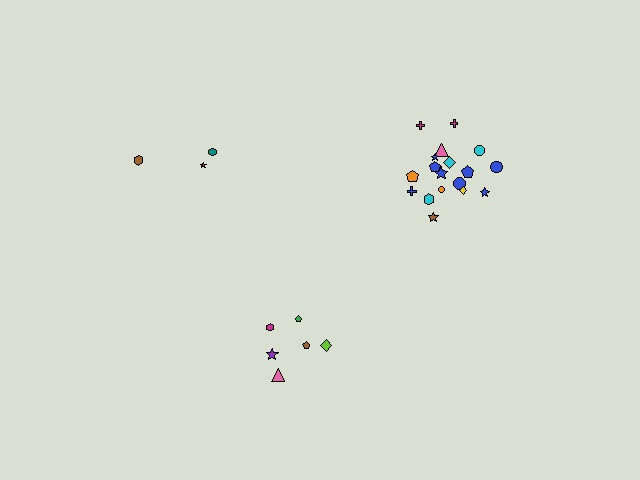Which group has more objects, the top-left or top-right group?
The top-right group.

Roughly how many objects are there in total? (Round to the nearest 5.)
Roughly 25 objects in total.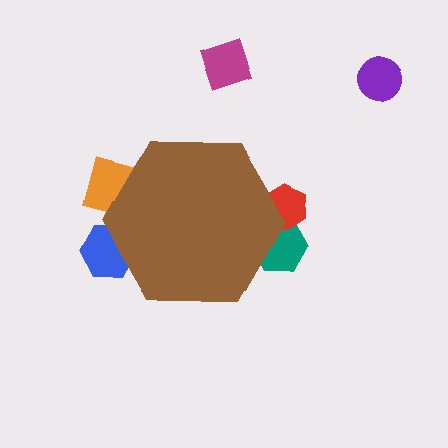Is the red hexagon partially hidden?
Yes, the red hexagon is partially hidden behind the brown hexagon.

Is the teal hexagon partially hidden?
Yes, the teal hexagon is partially hidden behind the brown hexagon.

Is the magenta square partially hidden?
No, the magenta square is fully visible.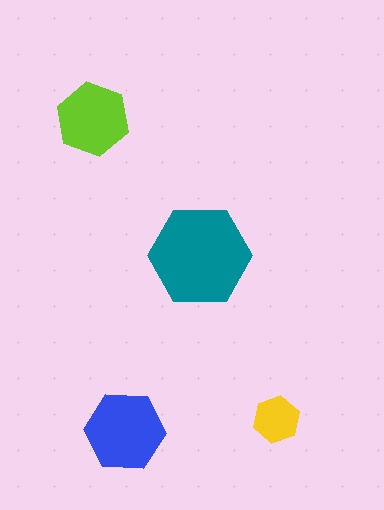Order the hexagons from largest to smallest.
the teal one, the blue one, the lime one, the yellow one.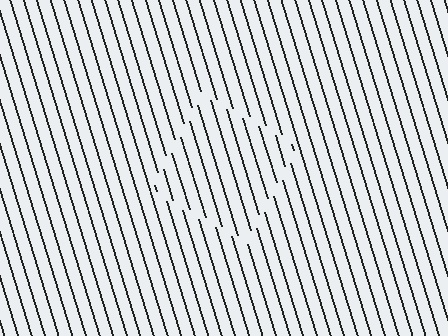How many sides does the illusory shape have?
4 sides — the line-ends trace a square.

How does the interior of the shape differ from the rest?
The interior of the shape contains the same grating, shifted by half a period — the contour is defined by the phase discontinuity where line-ends from the inner and outer gratings abut.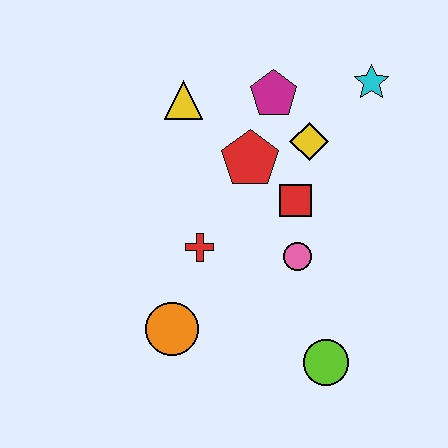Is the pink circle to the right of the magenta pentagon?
Yes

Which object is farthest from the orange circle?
The cyan star is farthest from the orange circle.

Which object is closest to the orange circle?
The red cross is closest to the orange circle.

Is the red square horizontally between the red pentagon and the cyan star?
Yes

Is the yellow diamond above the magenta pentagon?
No